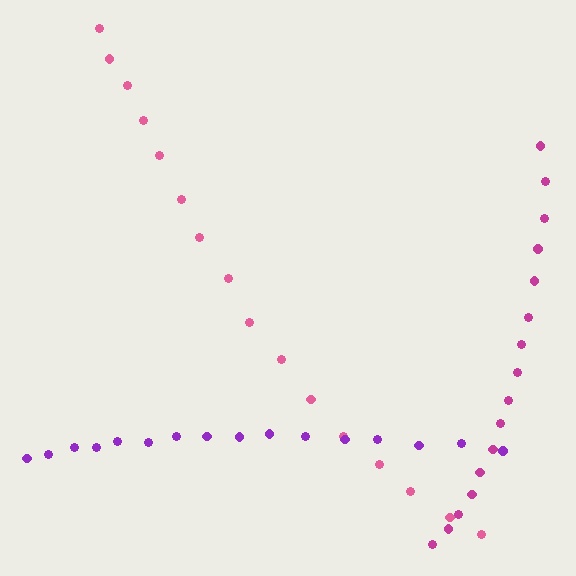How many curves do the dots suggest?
There are 3 distinct paths.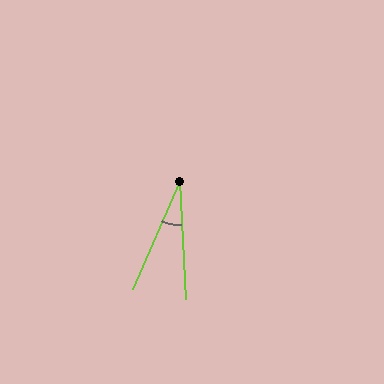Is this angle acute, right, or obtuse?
It is acute.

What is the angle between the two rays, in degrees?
Approximately 26 degrees.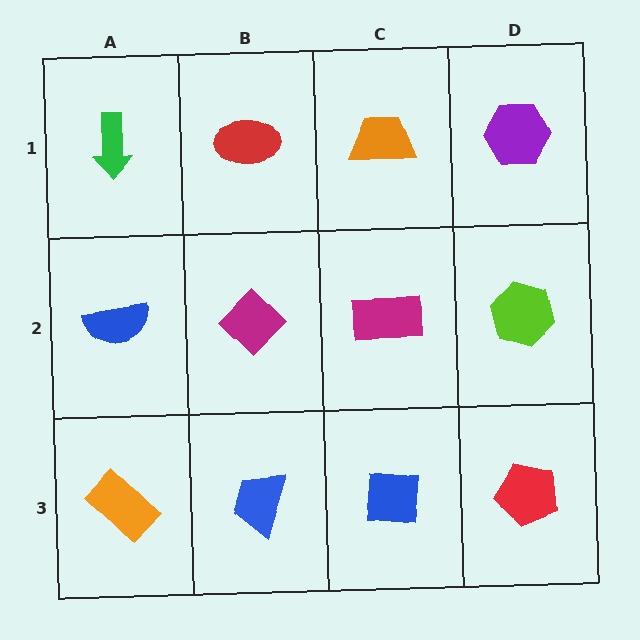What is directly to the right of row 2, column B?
A magenta rectangle.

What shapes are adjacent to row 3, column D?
A lime hexagon (row 2, column D), a blue square (row 3, column C).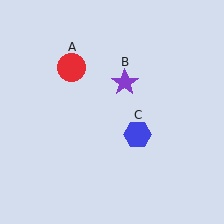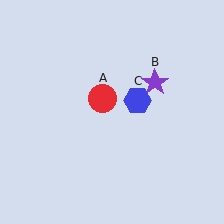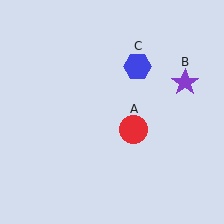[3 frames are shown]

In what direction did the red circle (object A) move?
The red circle (object A) moved down and to the right.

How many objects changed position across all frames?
3 objects changed position: red circle (object A), purple star (object B), blue hexagon (object C).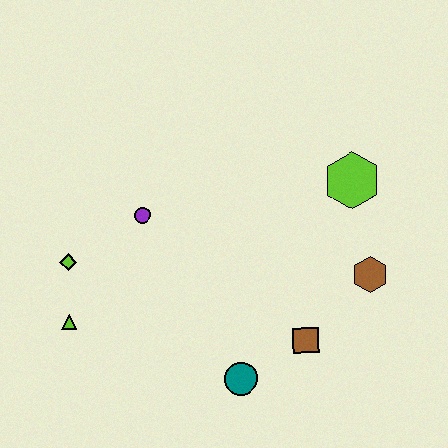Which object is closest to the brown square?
The teal circle is closest to the brown square.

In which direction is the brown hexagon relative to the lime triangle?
The brown hexagon is to the right of the lime triangle.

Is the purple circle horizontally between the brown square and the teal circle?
No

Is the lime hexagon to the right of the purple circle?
Yes